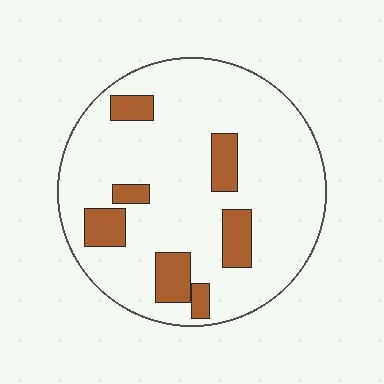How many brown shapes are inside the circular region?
7.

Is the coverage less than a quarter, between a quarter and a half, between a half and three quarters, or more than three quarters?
Less than a quarter.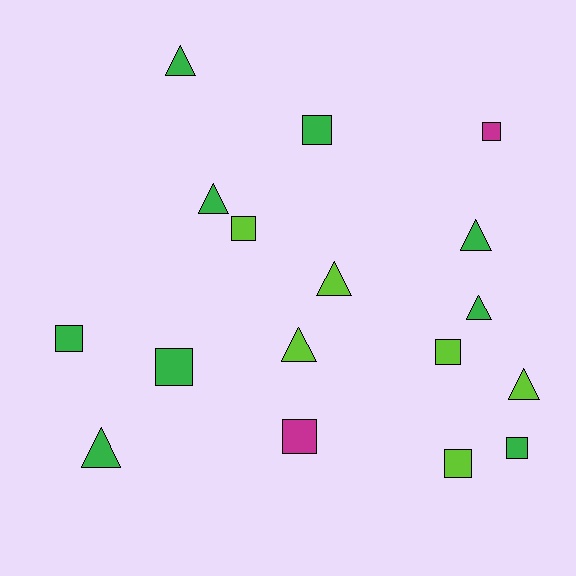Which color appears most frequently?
Green, with 9 objects.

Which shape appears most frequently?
Square, with 9 objects.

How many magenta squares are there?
There are 2 magenta squares.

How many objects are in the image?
There are 17 objects.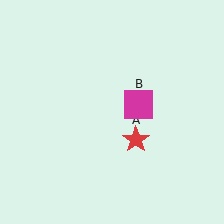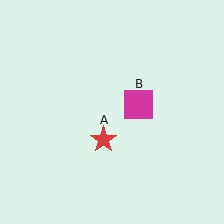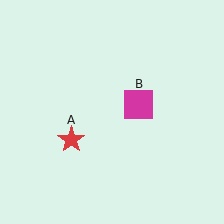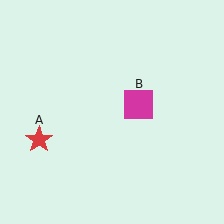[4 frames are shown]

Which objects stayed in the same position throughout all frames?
Magenta square (object B) remained stationary.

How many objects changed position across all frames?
1 object changed position: red star (object A).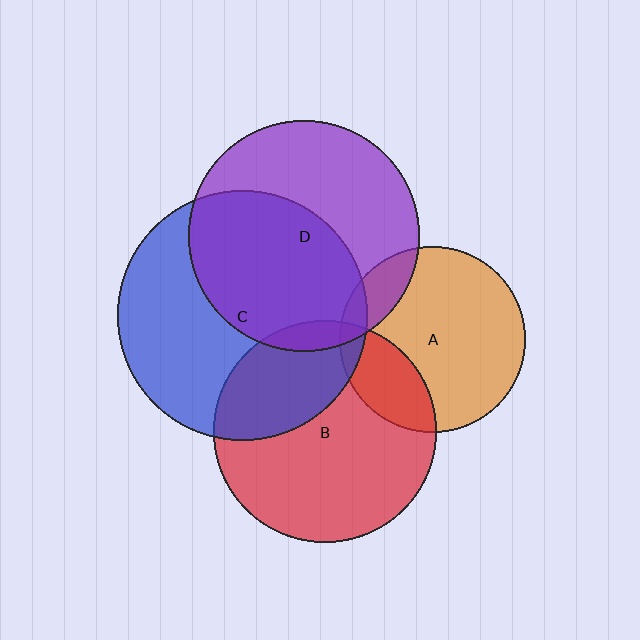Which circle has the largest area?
Circle C (blue).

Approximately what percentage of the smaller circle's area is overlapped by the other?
Approximately 30%.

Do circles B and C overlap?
Yes.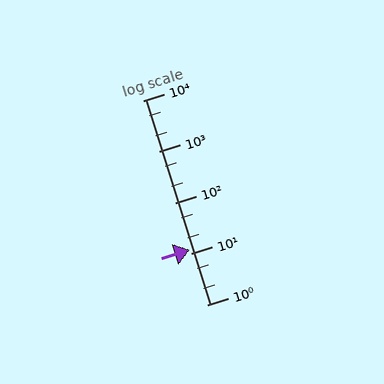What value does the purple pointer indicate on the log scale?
The pointer indicates approximately 12.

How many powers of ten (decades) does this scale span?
The scale spans 4 decades, from 1 to 10000.